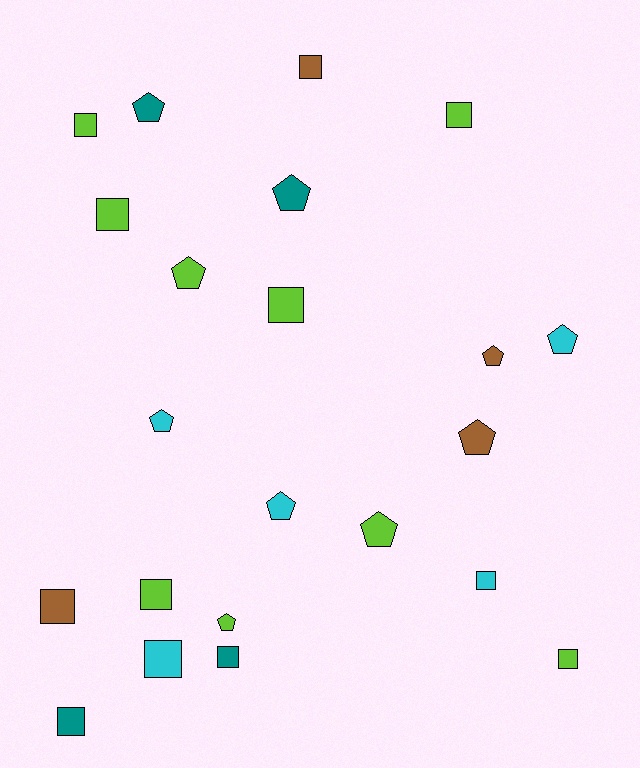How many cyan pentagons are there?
There are 3 cyan pentagons.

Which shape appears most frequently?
Square, with 12 objects.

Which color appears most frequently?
Lime, with 9 objects.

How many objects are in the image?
There are 22 objects.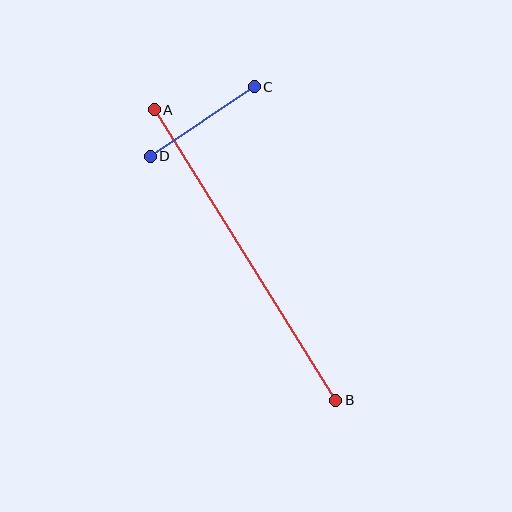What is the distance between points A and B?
The distance is approximately 343 pixels.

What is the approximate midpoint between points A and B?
The midpoint is at approximately (245, 255) pixels.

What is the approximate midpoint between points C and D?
The midpoint is at approximately (202, 121) pixels.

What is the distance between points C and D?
The distance is approximately 125 pixels.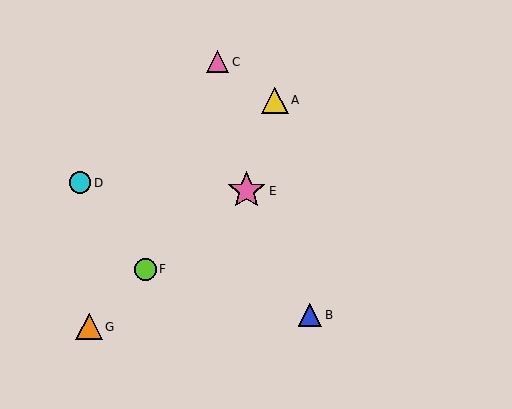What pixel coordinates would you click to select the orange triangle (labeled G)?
Click at (89, 327) to select the orange triangle G.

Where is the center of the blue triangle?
The center of the blue triangle is at (310, 315).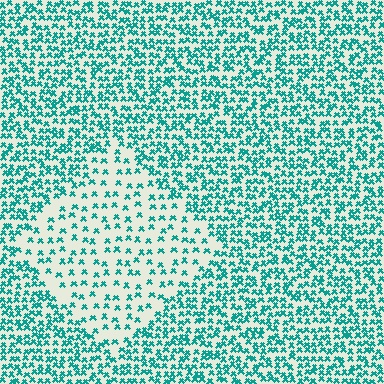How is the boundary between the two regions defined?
The boundary is defined by a change in element density (approximately 2.3x ratio). All elements are the same color, size, and shape.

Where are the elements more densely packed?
The elements are more densely packed outside the diamond boundary.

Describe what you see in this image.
The image contains small teal elements arranged at two different densities. A diamond-shaped region is visible where the elements are less densely packed than the surrounding area.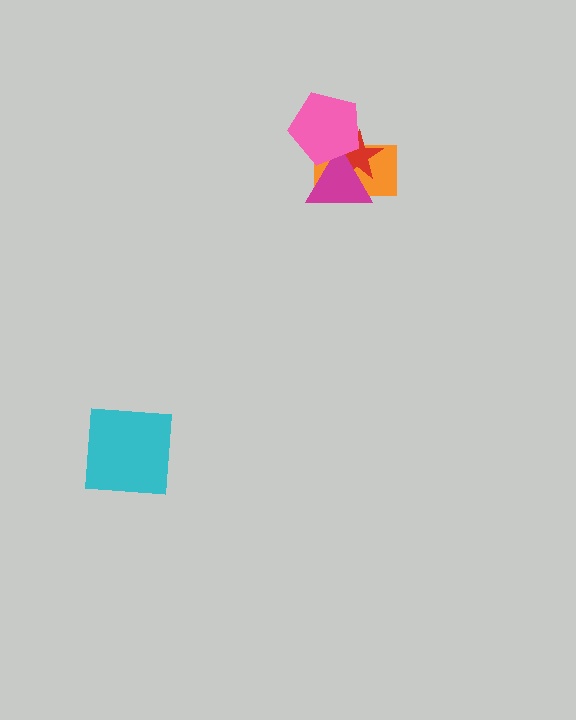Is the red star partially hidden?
Yes, it is partially covered by another shape.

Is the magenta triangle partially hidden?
Yes, it is partially covered by another shape.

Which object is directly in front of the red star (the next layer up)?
The magenta triangle is directly in front of the red star.